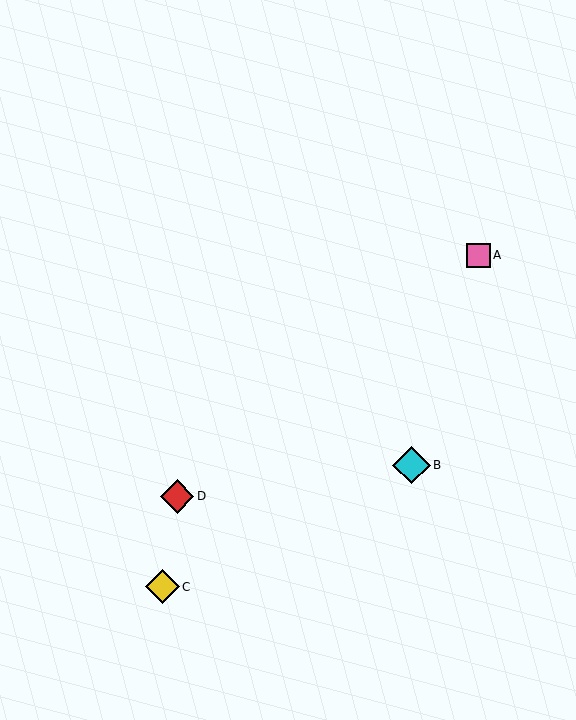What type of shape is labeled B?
Shape B is a cyan diamond.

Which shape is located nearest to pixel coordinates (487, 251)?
The pink square (labeled A) at (478, 255) is nearest to that location.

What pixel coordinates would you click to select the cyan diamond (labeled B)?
Click at (412, 465) to select the cyan diamond B.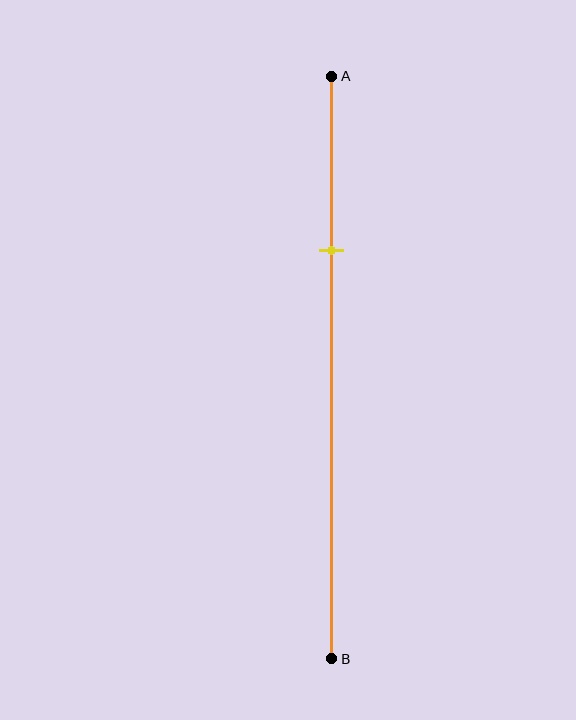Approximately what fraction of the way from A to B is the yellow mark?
The yellow mark is approximately 30% of the way from A to B.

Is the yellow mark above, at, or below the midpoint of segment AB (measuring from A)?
The yellow mark is above the midpoint of segment AB.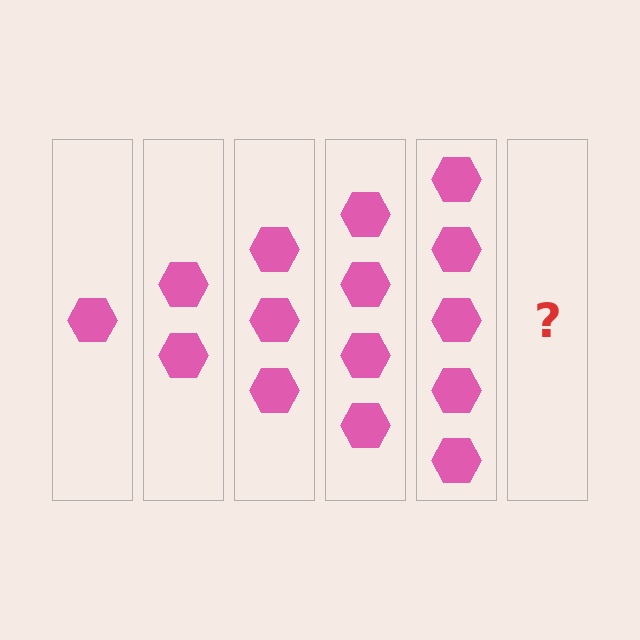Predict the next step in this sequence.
The next step is 6 hexagons.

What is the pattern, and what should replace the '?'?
The pattern is that each step adds one more hexagon. The '?' should be 6 hexagons.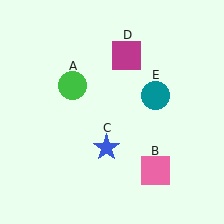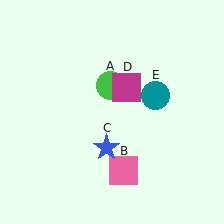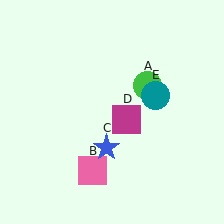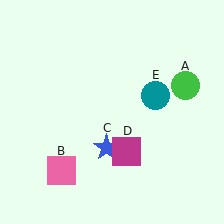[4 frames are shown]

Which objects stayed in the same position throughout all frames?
Blue star (object C) and teal circle (object E) remained stationary.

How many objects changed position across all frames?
3 objects changed position: green circle (object A), pink square (object B), magenta square (object D).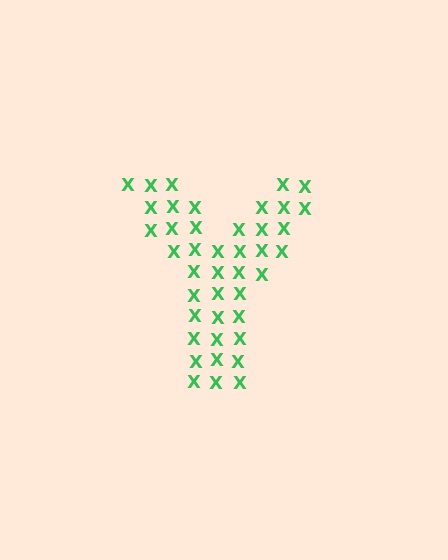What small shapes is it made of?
It is made of small letter X's.